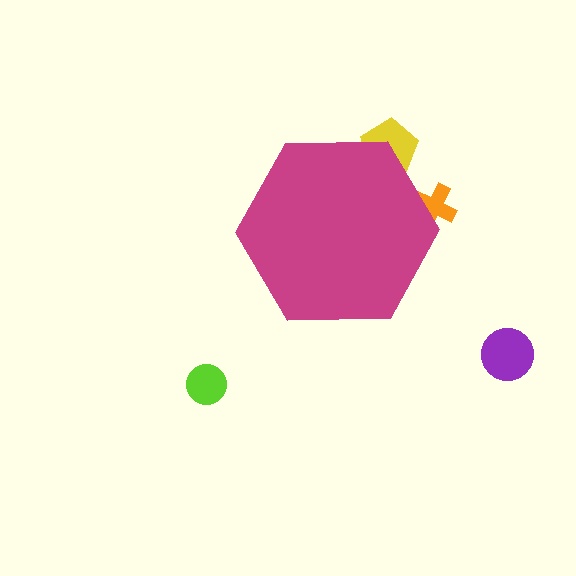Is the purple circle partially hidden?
No, the purple circle is fully visible.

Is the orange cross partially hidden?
Yes, the orange cross is partially hidden behind the magenta hexagon.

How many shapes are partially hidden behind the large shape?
2 shapes are partially hidden.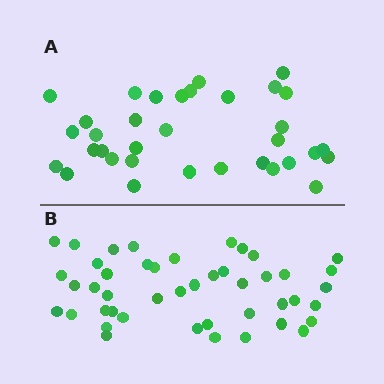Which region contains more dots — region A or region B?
Region B (the bottom region) has more dots.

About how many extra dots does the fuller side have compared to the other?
Region B has roughly 12 or so more dots than region A.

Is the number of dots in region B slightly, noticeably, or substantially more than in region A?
Region B has noticeably more, but not dramatically so. The ratio is roughly 1.3 to 1.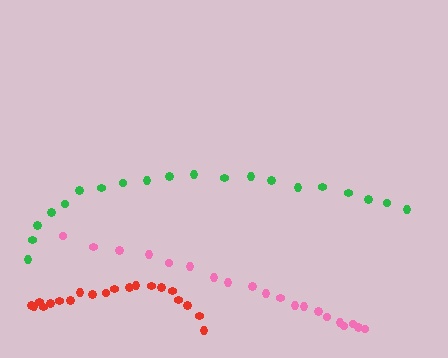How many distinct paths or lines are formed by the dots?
There are 3 distinct paths.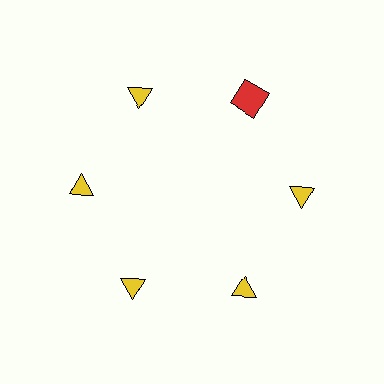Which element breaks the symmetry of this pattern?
The red square at roughly the 1 o'clock position breaks the symmetry. All other shapes are yellow triangles.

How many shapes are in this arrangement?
There are 6 shapes arranged in a ring pattern.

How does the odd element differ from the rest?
It differs in both color (red instead of yellow) and shape (square instead of triangle).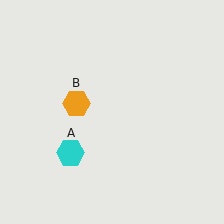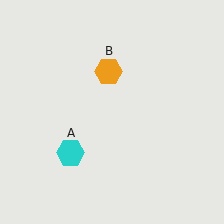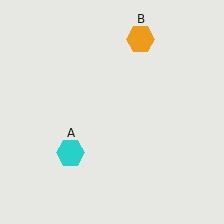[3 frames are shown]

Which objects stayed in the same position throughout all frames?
Cyan hexagon (object A) remained stationary.